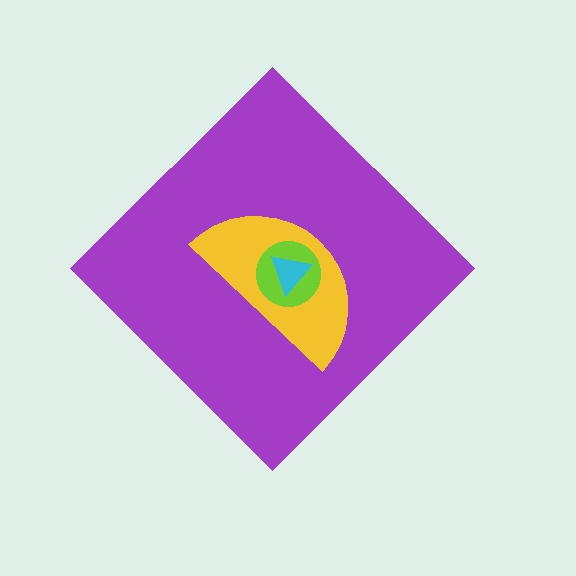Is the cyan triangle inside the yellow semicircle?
Yes.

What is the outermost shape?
The purple diamond.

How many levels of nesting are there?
4.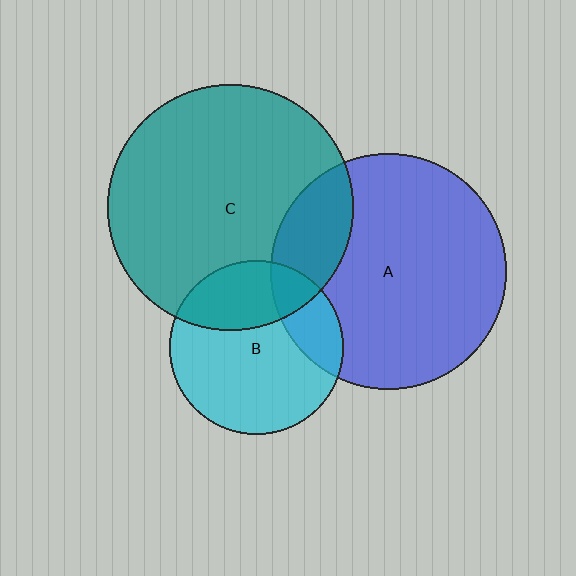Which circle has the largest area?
Circle C (teal).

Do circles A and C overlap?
Yes.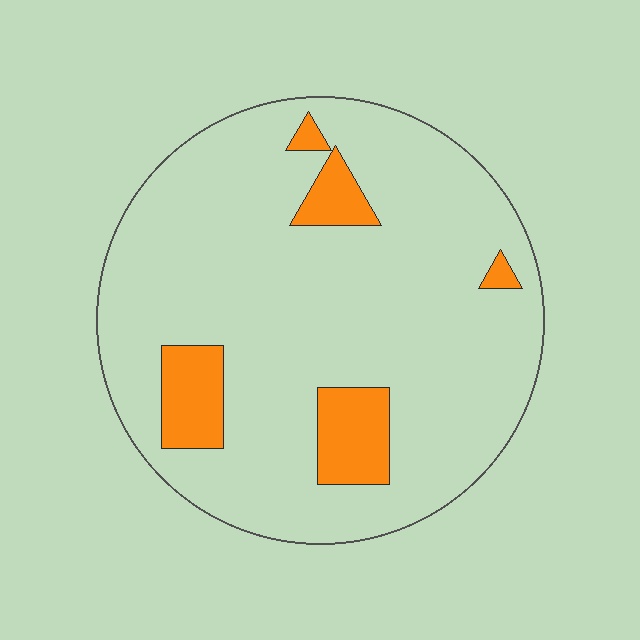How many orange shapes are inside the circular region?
5.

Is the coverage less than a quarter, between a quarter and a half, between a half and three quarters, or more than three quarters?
Less than a quarter.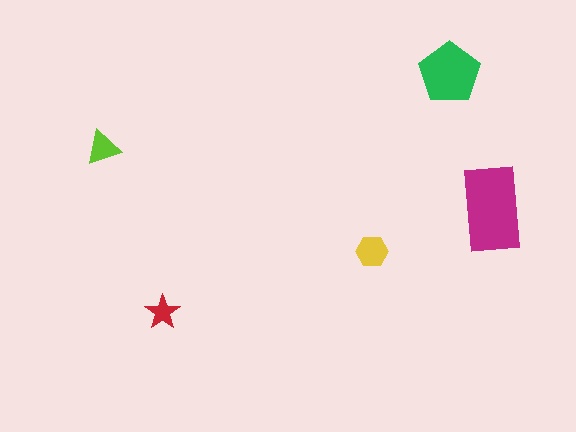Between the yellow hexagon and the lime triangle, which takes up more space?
The yellow hexagon.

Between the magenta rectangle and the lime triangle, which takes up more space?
The magenta rectangle.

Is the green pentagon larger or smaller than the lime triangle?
Larger.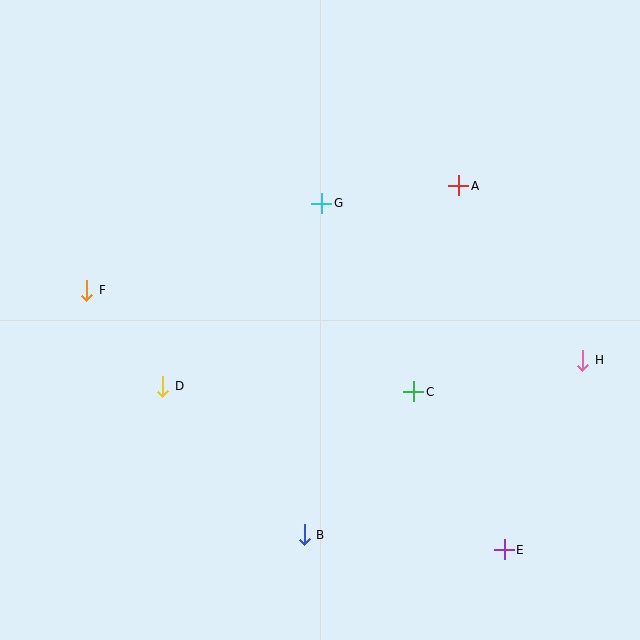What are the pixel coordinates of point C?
Point C is at (414, 392).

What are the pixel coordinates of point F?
Point F is at (87, 290).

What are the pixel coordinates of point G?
Point G is at (322, 203).